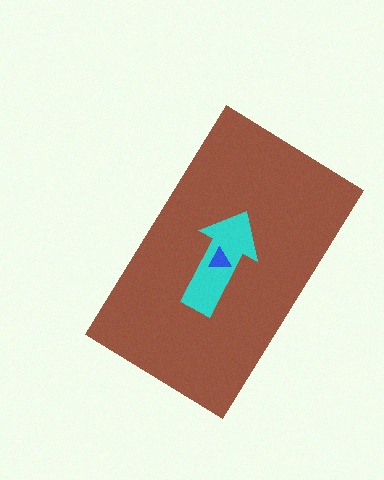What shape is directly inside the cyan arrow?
The blue triangle.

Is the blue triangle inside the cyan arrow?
Yes.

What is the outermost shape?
The brown rectangle.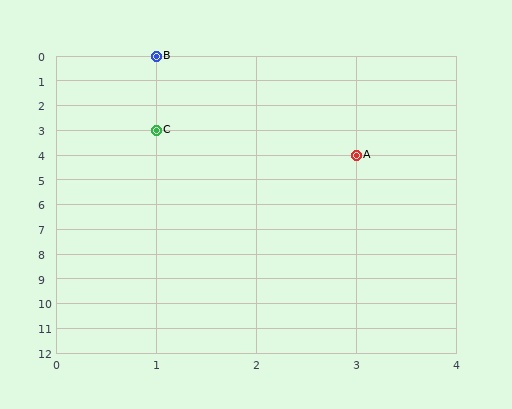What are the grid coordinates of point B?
Point B is at grid coordinates (1, 0).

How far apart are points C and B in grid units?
Points C and B are 3 rows apart.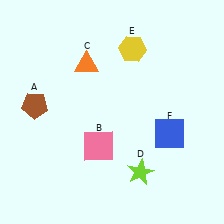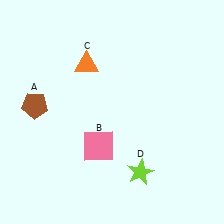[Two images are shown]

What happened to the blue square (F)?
The blue square (F) was removed in Image 2. It was in the bottom-right area of Image 1.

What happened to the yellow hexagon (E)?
The yellow hexagon (E) was removed in Image 2. It was in the top-right area of Image 1.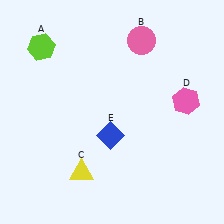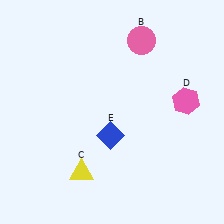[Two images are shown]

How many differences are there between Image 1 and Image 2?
There is 1 difference between the two images.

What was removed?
The lime hexagon (A) was removed in Image 2.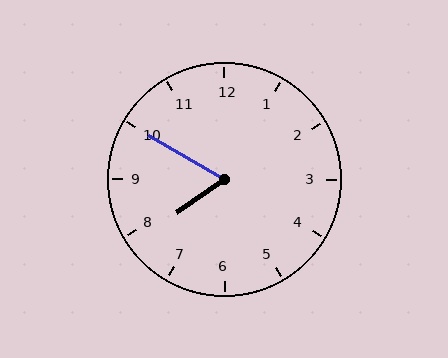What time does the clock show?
7:50.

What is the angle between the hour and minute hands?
Approximately 65 degrees.